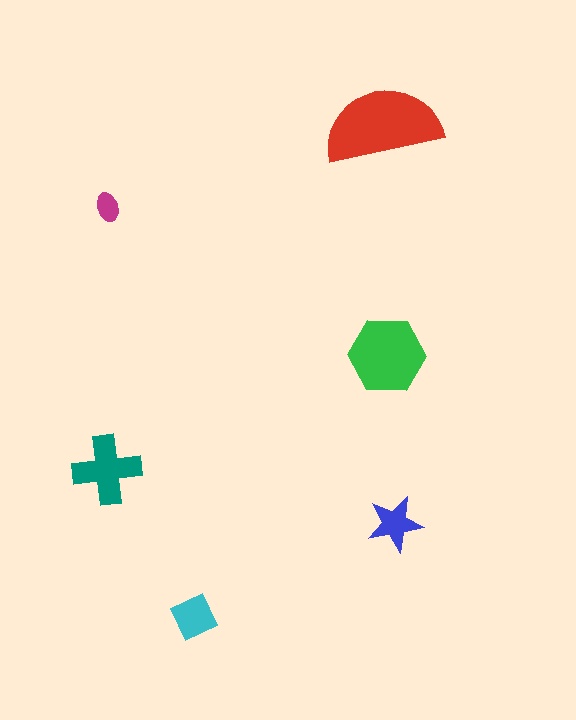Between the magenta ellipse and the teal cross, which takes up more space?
The teal cross.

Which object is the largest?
The red semicircle.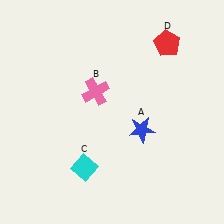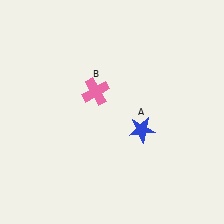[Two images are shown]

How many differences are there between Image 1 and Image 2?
There are 2 differences between the two images.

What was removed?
The red pentagon (D), the cyan diamond (C) were removed in Image 2.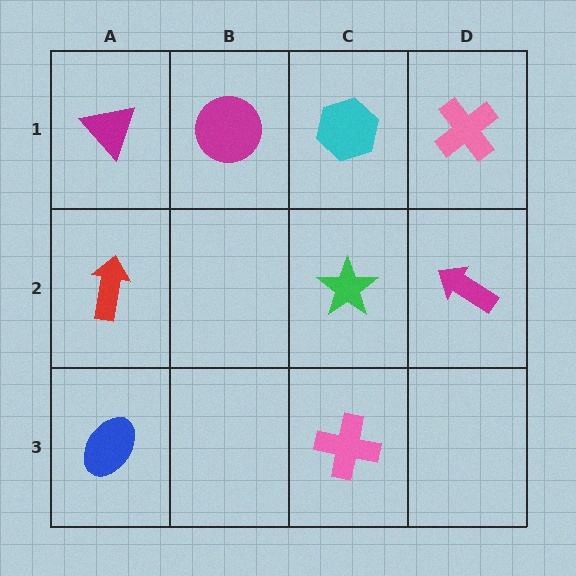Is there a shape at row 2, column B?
No, that cell is empty.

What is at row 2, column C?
A green star.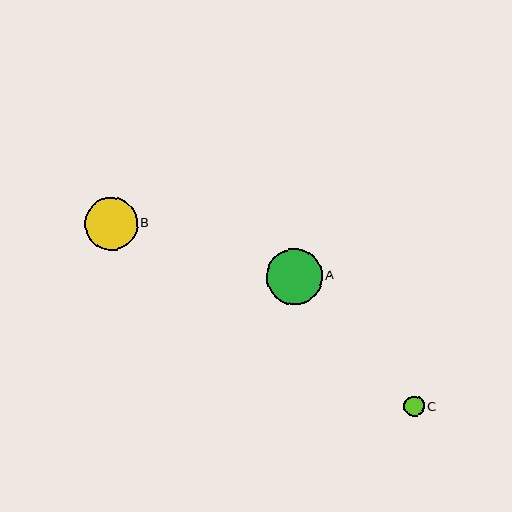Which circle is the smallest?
Circle C is the smallest with a size of approximately 21 pixels.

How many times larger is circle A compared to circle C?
Circle A is approximately 2.7 times the size of circle C.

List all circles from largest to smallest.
From largest to smallest: A, B, C.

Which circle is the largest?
Circle A is the largest with a size of approximately 56 pixels.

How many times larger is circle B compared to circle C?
Circle B is approximately 2.5 times the size of circle C.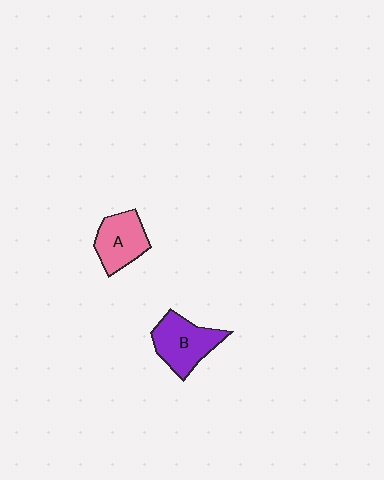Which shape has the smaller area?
Shape A (pink).